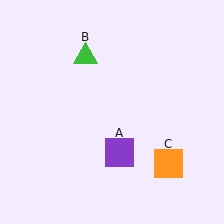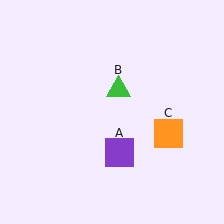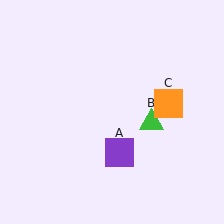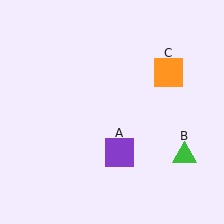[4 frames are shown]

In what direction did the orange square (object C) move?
The orange square (object C) moved up.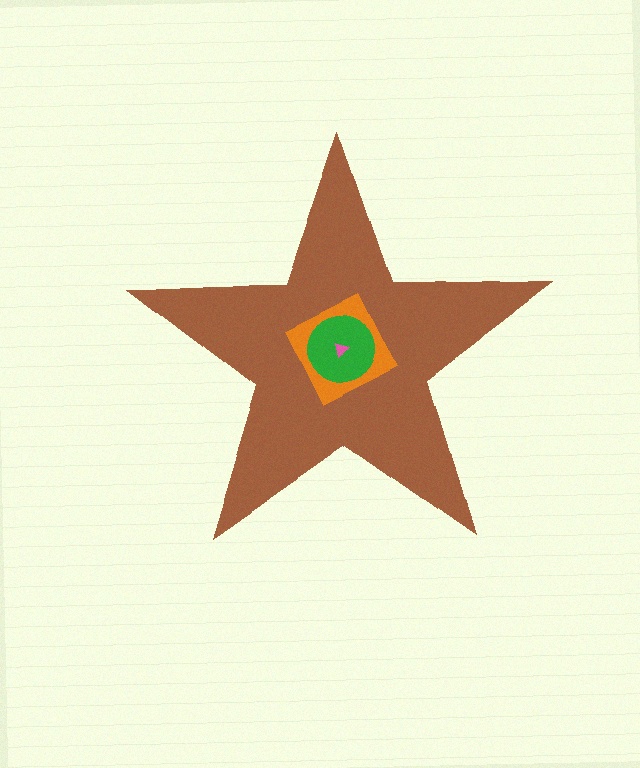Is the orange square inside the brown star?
Yes.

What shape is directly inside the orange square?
The green circle.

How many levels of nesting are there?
4.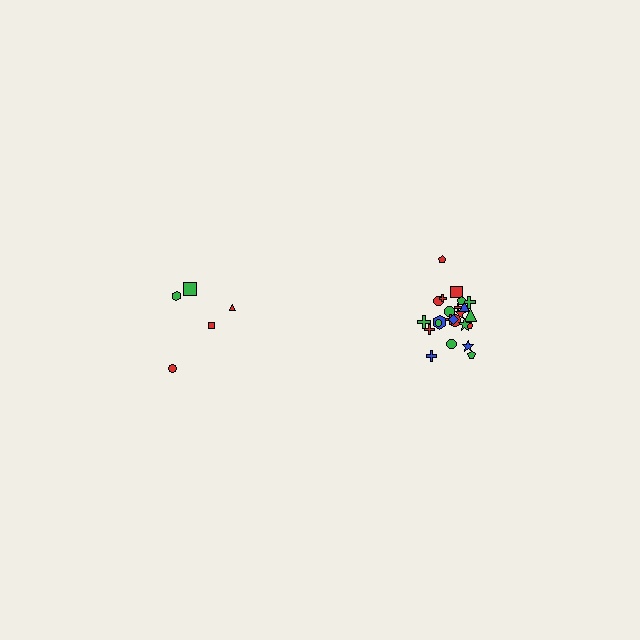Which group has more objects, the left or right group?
The right group.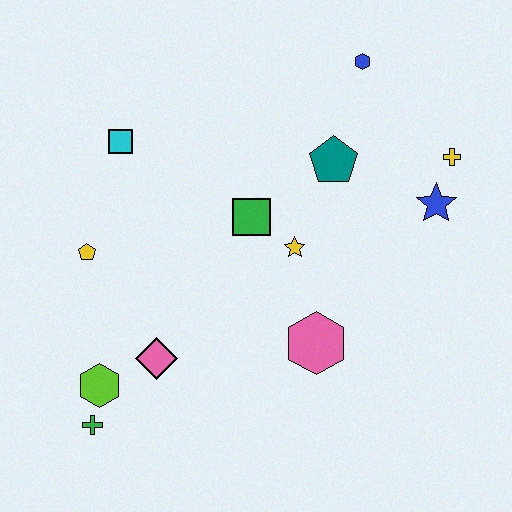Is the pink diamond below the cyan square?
Yes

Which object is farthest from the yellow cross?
The green cross is farthest from the yellow cross.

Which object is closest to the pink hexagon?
The yellow star is closest to the pink hexagon.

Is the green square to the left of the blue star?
Yes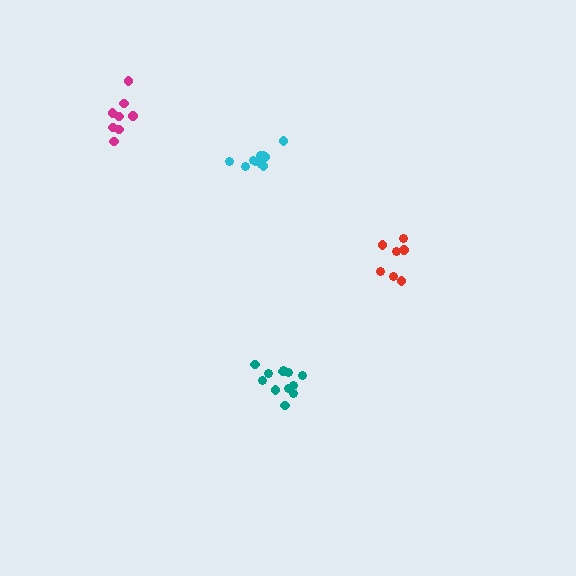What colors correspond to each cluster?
The clusters are colored: magenta, cyan, teal, red.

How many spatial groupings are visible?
There are 4 spatial groupings.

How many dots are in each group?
Group 1: 8 dots, Group 2: 10 dots, Group 3: 12 dots, Group 4: 7 dots (37 total).